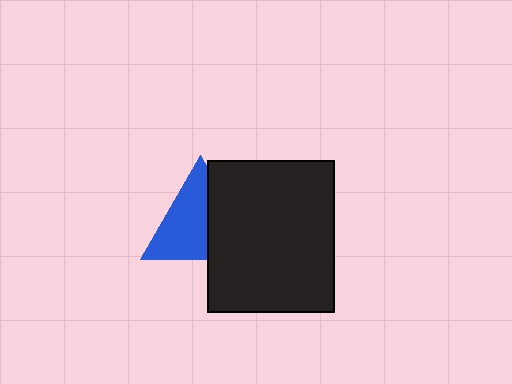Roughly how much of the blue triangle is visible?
About half of it is visible (roughly 61%).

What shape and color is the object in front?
The object in front is a black rectangle.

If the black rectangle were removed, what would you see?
You would see the complete blue triangle.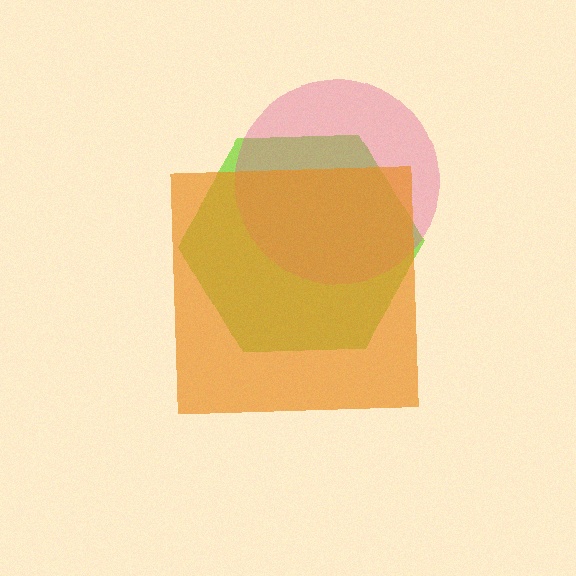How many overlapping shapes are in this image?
There are 3 overlapping shapes in the image.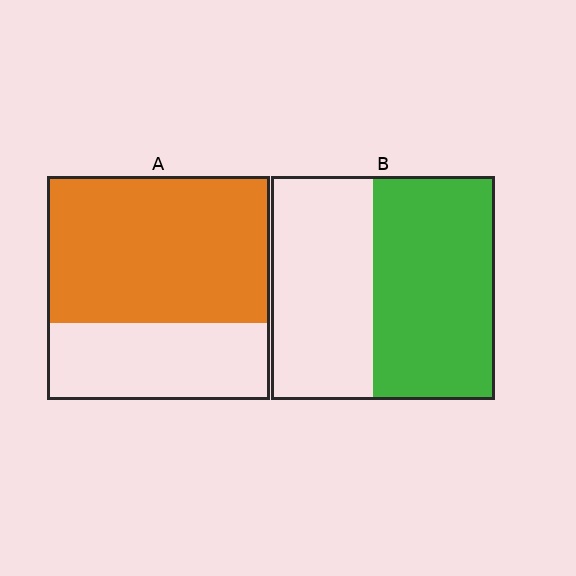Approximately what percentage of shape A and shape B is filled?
A is approximately 65% and B is approximately 55%.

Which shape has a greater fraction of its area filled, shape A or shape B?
Shape A.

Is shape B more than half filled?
Yes.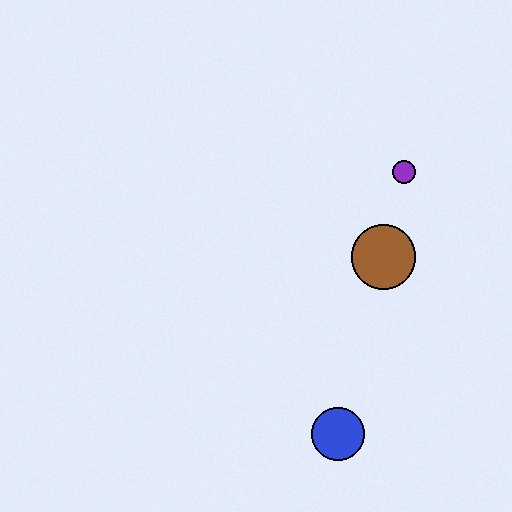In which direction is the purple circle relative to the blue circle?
The purple circle is above the blue circle.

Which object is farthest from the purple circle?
The blue circle is farthest from the purple circle.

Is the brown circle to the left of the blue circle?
No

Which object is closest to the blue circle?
The brown circle is closest to the blue circle.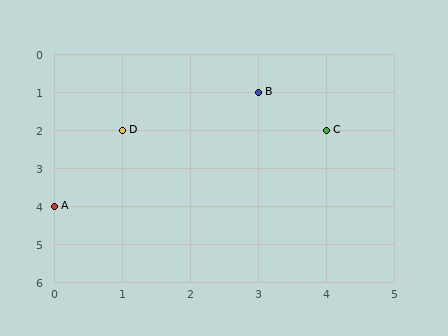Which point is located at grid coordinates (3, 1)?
Point B is at (3, 1).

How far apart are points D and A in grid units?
Points D and A are 1 column and 2 rows apart (about 2.2 grid units diagonally).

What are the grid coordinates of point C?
Point C is at grid coordinates (4, 2).